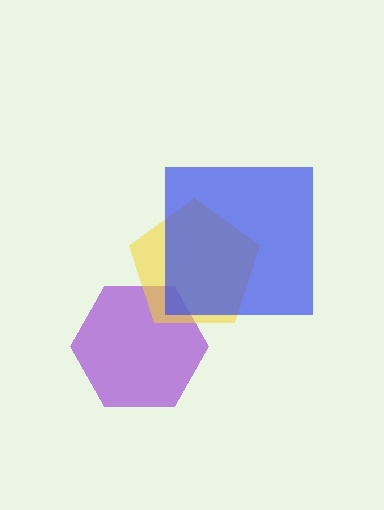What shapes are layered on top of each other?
The layered shapes are: a purple hexagon, a yellow pentagon, a blue square.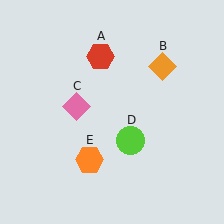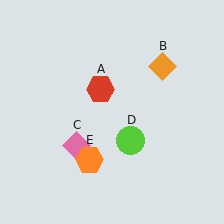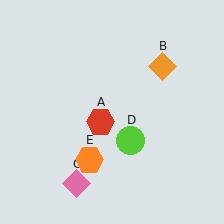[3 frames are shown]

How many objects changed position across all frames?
2 objects changed position: red hexagon (object A), pink diamond (object C).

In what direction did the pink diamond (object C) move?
The pink diamond (object C) moved down.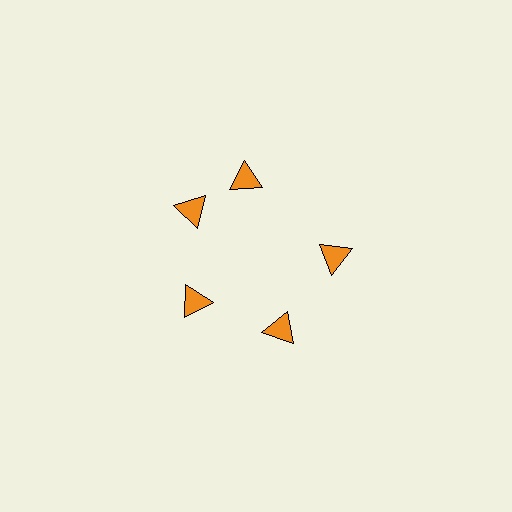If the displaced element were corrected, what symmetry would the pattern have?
It would have 5-fold rotational symmetry — the pattern would map onto itself every 72 degrees.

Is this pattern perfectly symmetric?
No. The 5 orange triangles are arranged in a ring, but one element near the 1 o'clock position is rotated out of alignment along the ring, breaking the 5-fold rotational symmetry.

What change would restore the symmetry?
The symmetry would be restored by rotating it back into even spacing with its neighbors so that all 5 triangles sit at equal angles and equal distance from the center.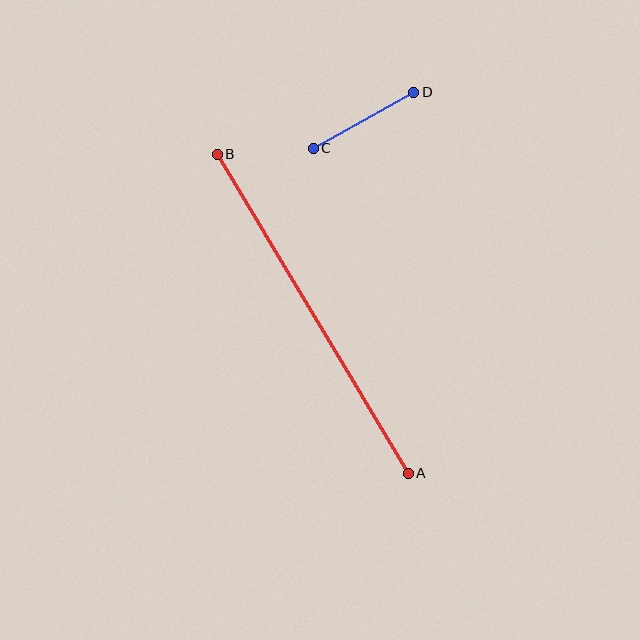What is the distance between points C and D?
The distance is approximately 115 pixels.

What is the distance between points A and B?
The distance is approximately 372 pixels.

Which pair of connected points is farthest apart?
Points A and B are farthest apart.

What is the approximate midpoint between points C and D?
The midpoint is at approximately (363, 120) pixels.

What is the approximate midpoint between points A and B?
The midpoint is at approximately (313, 314) pixels.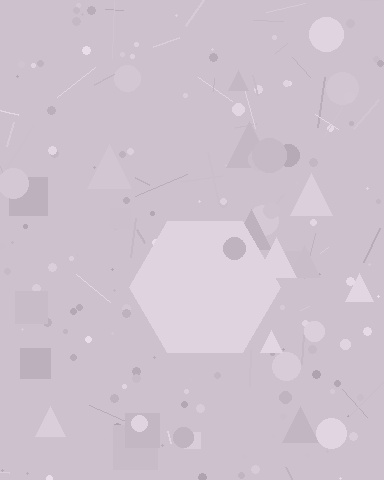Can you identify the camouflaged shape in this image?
The camouflaged shape is a hexagon.